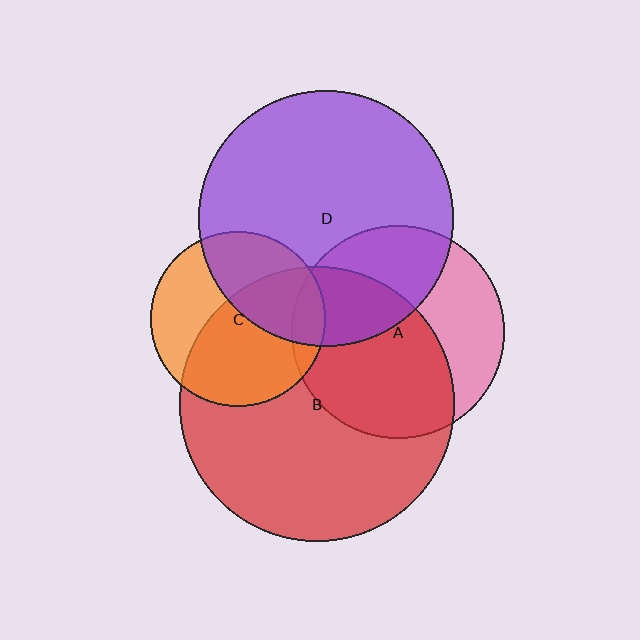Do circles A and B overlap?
Yes.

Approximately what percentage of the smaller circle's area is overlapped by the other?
Approximately 60%.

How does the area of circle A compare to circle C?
Approximately 1.5 times.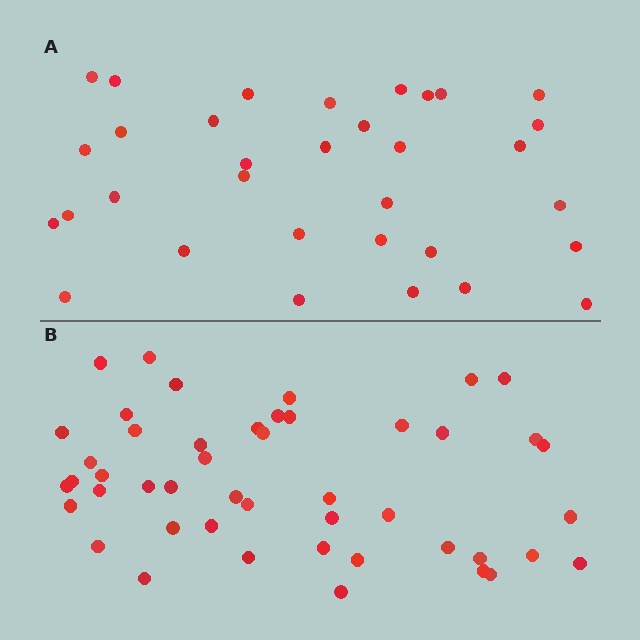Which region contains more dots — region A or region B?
Region B (the bottom region) has more dots.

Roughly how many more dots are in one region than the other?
Region B has approximately 15 more dots than region A.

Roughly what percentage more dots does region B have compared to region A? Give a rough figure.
About 40% more.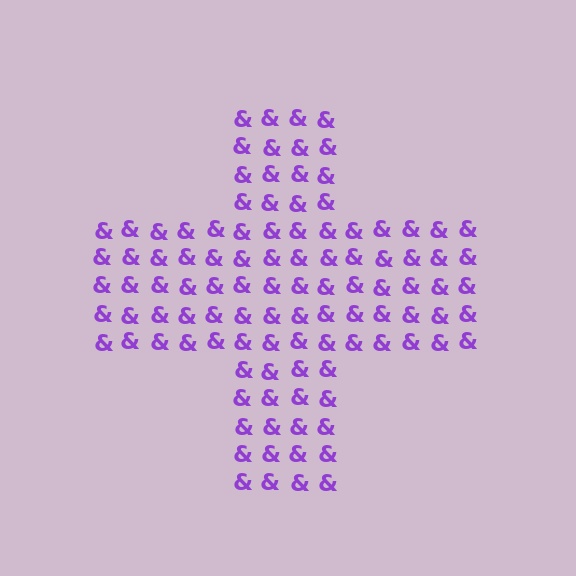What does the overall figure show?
The overall figure shows a cross.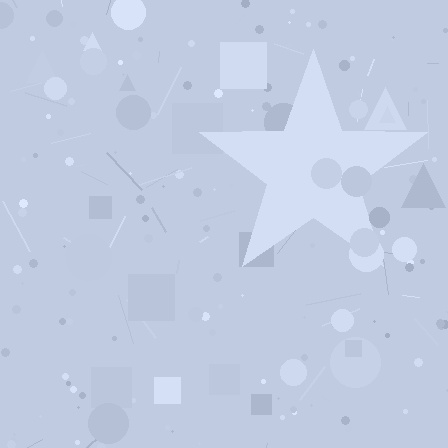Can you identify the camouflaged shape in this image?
The camouflaged shape is a star.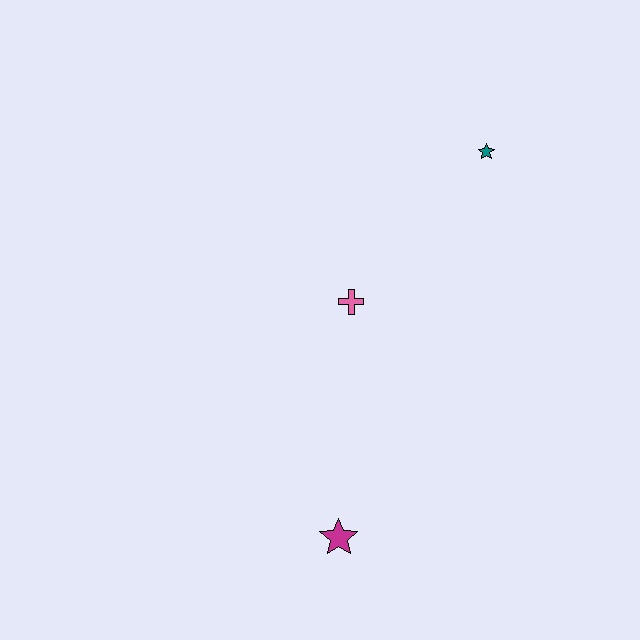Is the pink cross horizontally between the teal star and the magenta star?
Yes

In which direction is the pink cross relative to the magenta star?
The pink cross is above the magenta star.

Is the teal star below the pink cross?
No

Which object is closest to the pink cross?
The teal star is closest to the pink cross.